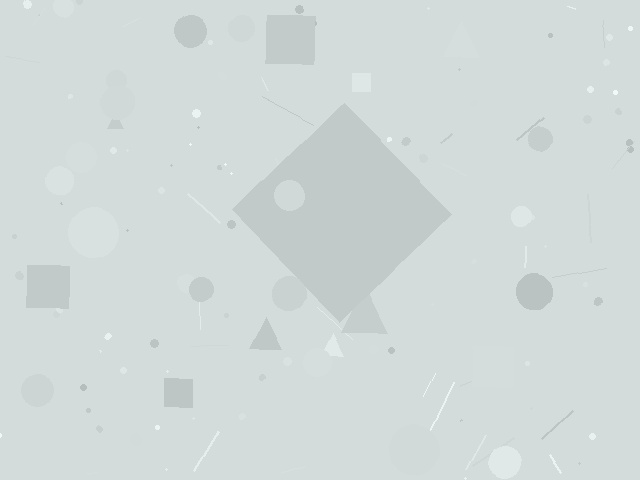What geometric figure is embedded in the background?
A diamond is embedded in the background.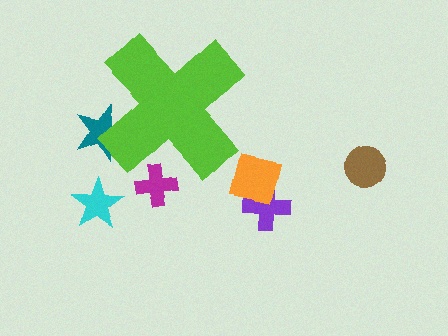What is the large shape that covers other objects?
A lime cross.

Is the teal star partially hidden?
Yes, the teal star is partially hidden behind the lime cross.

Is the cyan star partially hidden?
No, the cyan star is fully visible.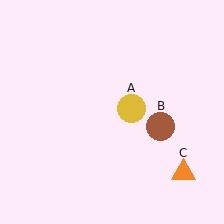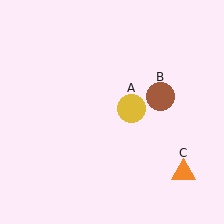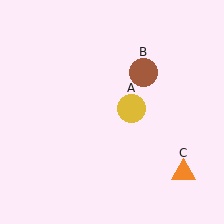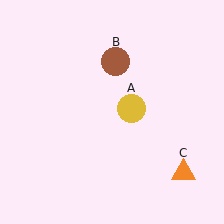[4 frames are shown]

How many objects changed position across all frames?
1 object changed position: brown circle (object B).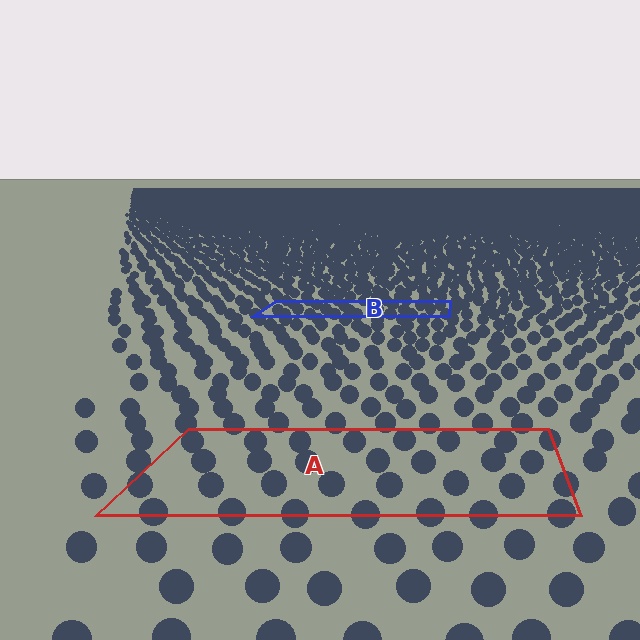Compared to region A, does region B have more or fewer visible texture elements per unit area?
Region B has more texture elements per unit area — they are packed more densely because it is farther away.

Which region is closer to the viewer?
Region A is closer. The texture elements there are larger and more spread out.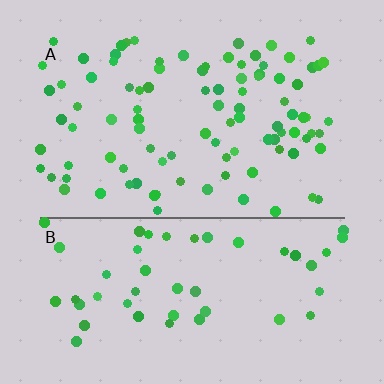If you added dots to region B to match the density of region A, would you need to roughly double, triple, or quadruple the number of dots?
Approximately double.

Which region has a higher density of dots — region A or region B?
A (the top).